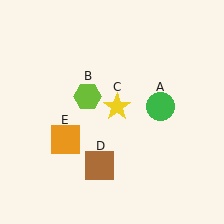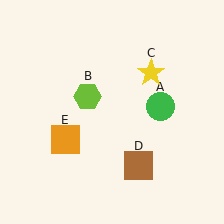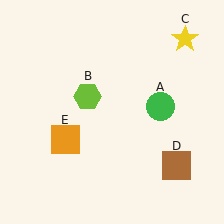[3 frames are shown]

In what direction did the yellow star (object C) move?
The yellow star (object C) moved up and to the right.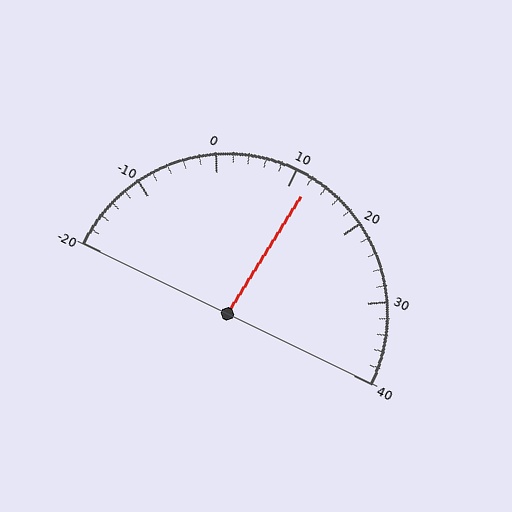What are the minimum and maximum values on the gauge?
The gauge ranges from -20 to 40.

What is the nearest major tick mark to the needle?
The nearest major tick mark is 10.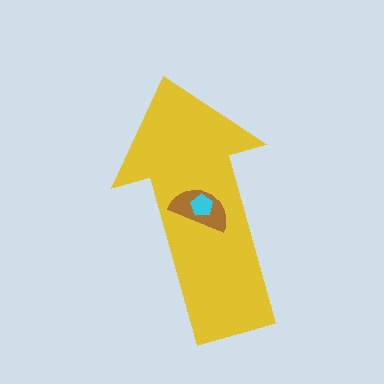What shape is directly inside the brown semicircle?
The cyan pentagon.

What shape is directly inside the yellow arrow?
The brown semicircle.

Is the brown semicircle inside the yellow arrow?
Yes.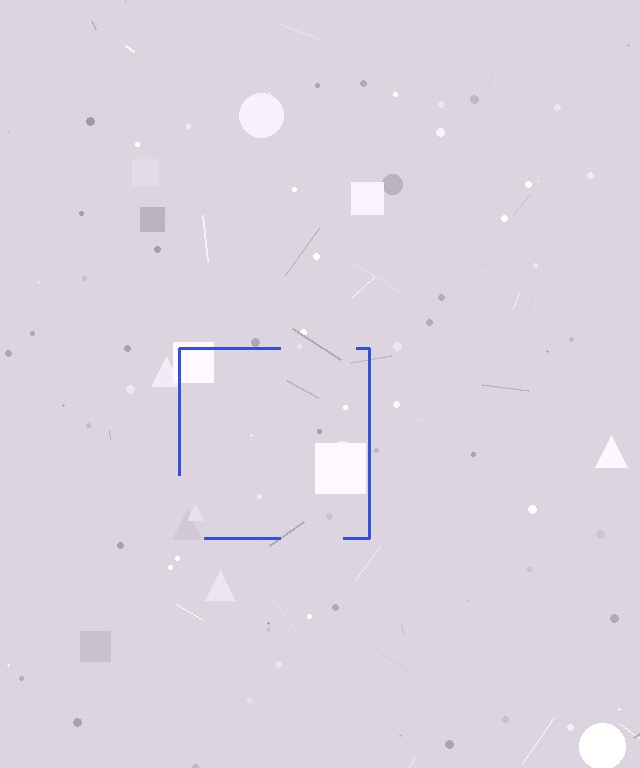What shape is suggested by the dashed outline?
The dashed outline suggests a square.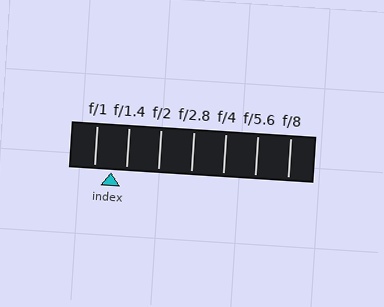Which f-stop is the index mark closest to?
The index mark is closest to f/1.4.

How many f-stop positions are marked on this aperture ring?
There are 7 f-stop positions marked.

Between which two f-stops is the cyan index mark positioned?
The index mark is between f/1 and f/1.4.